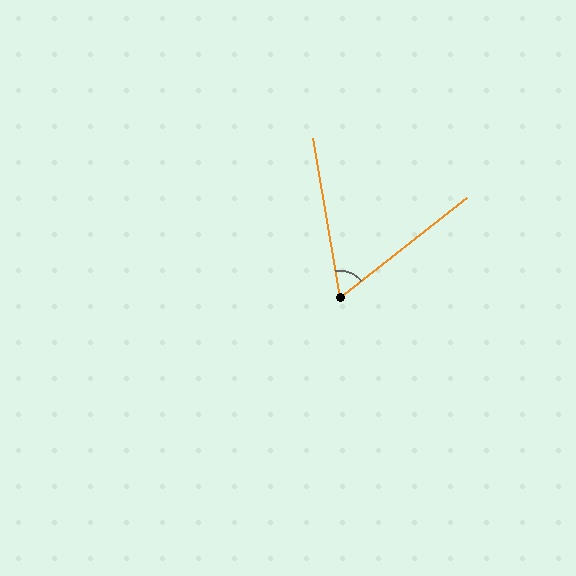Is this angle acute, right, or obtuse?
It is acute.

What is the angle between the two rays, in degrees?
Approximately 61 degrees.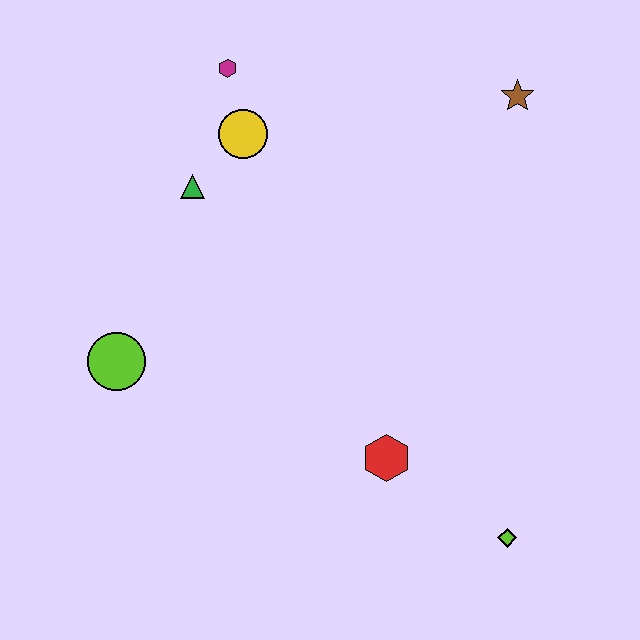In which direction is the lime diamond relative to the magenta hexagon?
The lime diamond is below the magenta hexagon.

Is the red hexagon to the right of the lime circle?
Yes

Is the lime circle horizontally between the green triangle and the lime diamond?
No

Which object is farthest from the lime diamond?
The magenta hexagon is farthest from the lime diamond.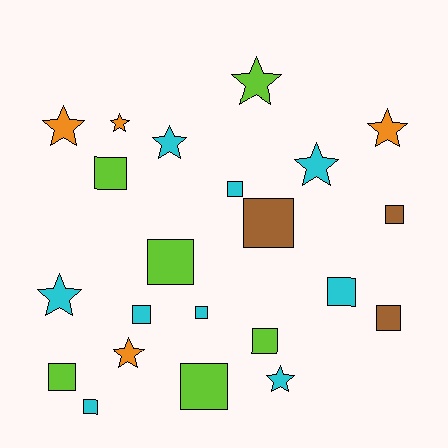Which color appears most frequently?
Cyan, with 9 objects.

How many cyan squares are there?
There are 5 cyan squares.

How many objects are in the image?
There are 22 objects.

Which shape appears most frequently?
Square, with 13 objects.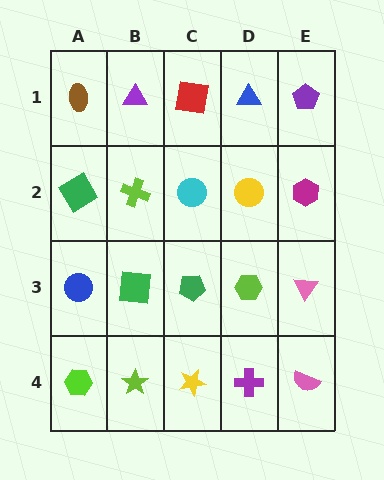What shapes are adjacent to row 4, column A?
A blue circle (row 3, column A), a lime star (row 4, column B).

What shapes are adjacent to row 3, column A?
A green diamond (row 2, column A), a lime hexagon (row 4, column A), a green square (row 3, column B).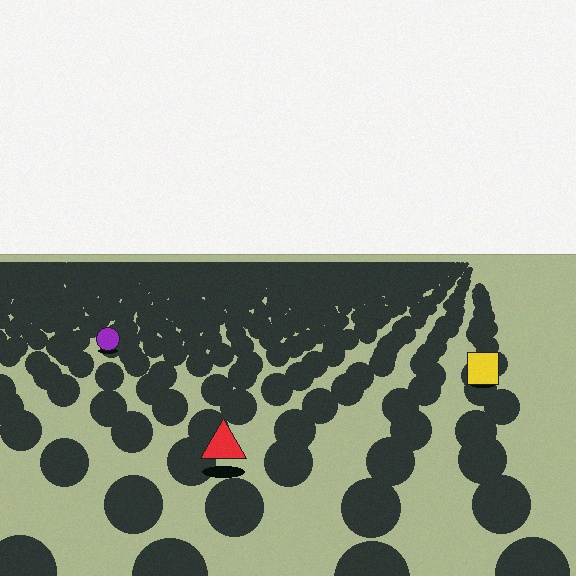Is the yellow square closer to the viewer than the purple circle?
Yes. The yellow square is closer — you can tell from the texture gradient: the ground texture is coarser near it.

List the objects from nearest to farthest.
From nearest to farthest: the red triangle, the yellow square, the purple circle.